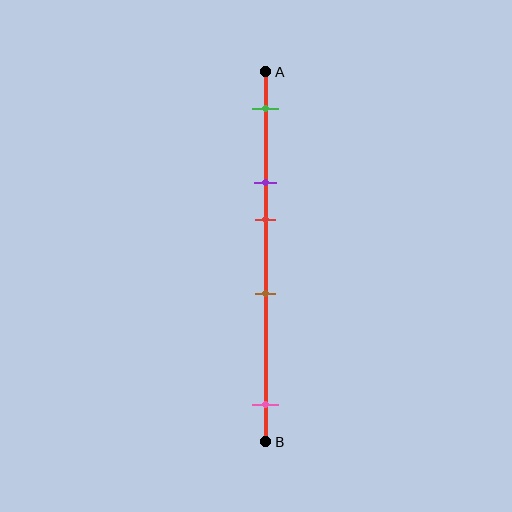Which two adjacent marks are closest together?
The purple and red marks are the closest adjacent pair.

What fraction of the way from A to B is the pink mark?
The pink mark is approximately 90% (0.9) of the way from A to B.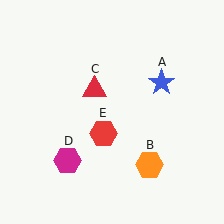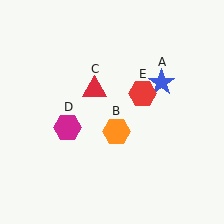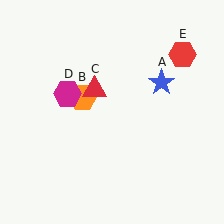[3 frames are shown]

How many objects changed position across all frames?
3 objects changed position: orange hexagon (object B), magenta hexagon (object D), red hexagon (object E).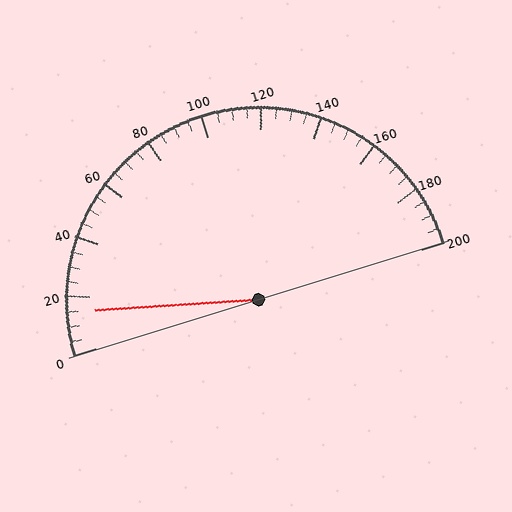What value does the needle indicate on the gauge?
The needle indicates approximately 15.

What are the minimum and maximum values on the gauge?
The gauge ranges from 0 to 200.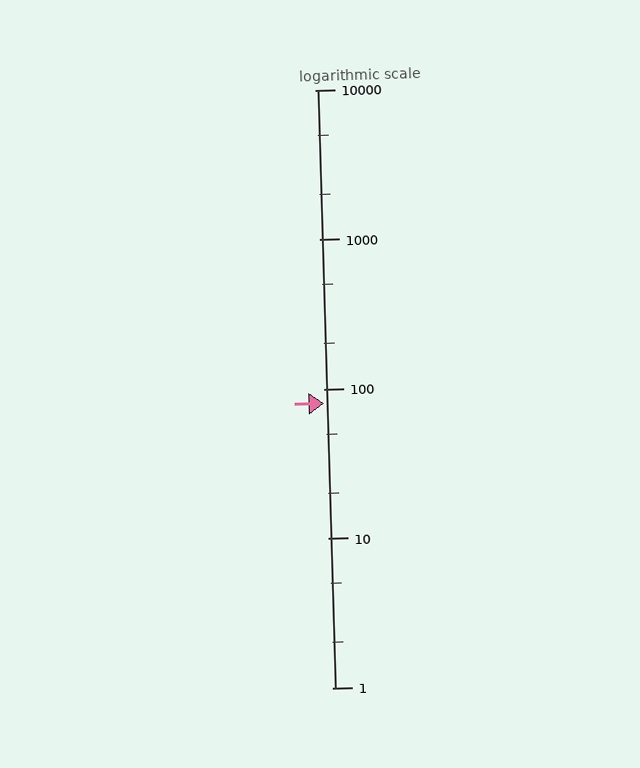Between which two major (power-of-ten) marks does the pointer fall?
The pointer is between 10 and 100.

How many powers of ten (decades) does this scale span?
The scale spans 4 decades, from 1 to 10000.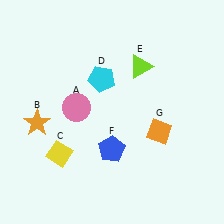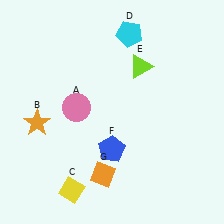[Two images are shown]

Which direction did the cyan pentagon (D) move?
The cyan pentagon (D) moved up.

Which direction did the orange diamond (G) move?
The orange diamond (G) moved left.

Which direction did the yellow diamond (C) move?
The yellow diamond (C) moved down.